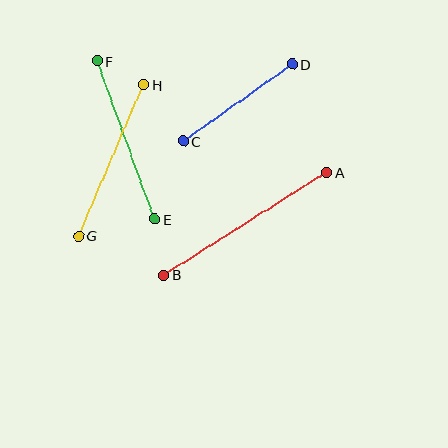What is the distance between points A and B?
The distance is approximately 193 pixels.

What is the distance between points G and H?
The distance is approximately 165 pixels.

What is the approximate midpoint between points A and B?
The midpoint is at approximately (245, 224) pixels.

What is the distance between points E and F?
The distance is approximately 168 pixels.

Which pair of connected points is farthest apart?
Points A and B are farthest apart.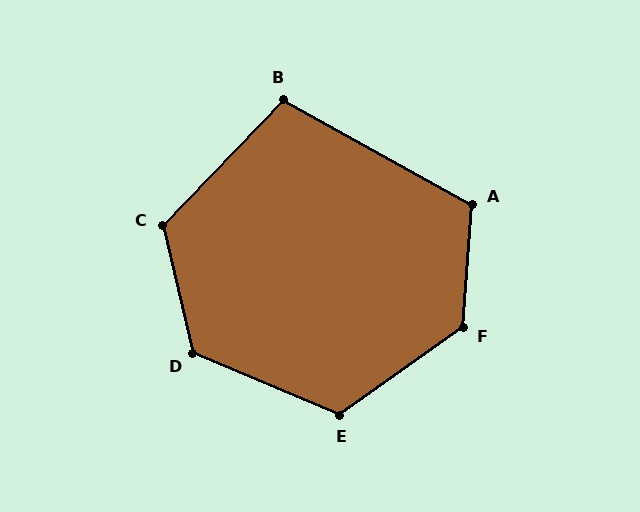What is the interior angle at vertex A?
Approximately 115 degrees (obtuse).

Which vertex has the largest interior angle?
F, at approximately 129 degrees.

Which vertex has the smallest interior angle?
B, at approximately 105 degrees.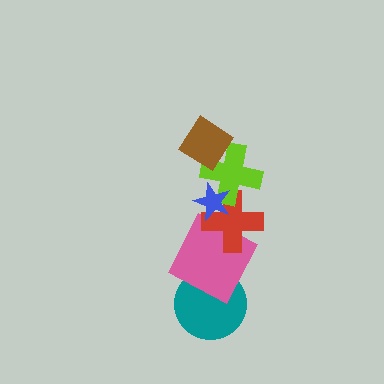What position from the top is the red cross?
The red cross is 4th from the top.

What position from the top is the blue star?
The blue star is 2nd from the top.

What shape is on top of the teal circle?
The pink square is on top of the teal circle.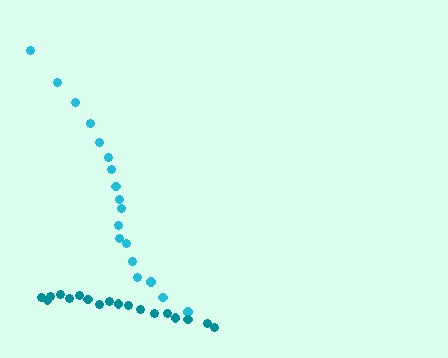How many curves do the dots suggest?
There are 2 distinct paths.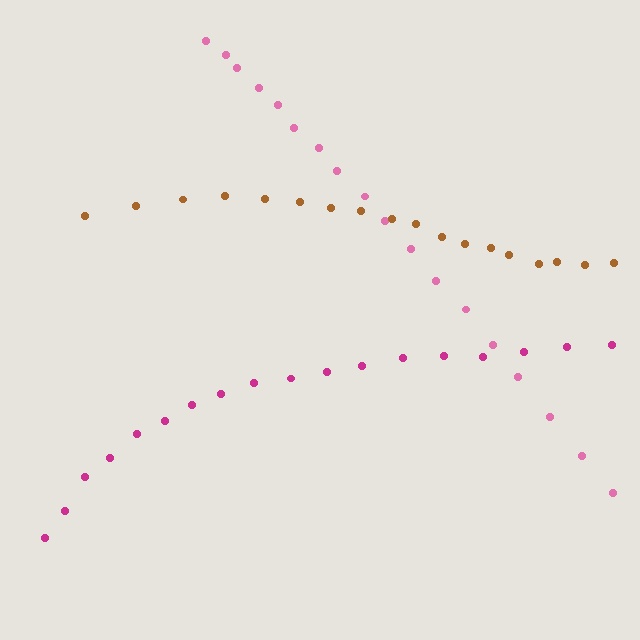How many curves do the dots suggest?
There are 3 distinct paths.